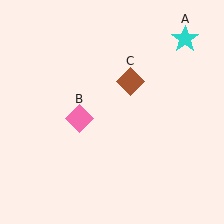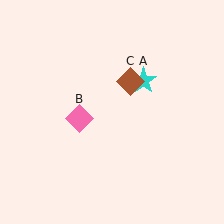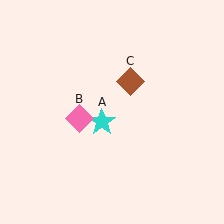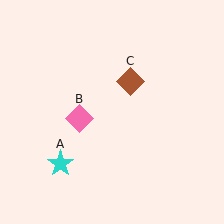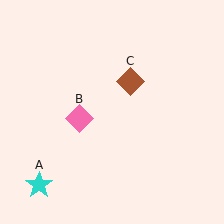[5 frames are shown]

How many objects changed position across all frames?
1 object changed position: cyan star (object A).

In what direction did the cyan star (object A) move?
The cyan star (object A) moved down and to the left.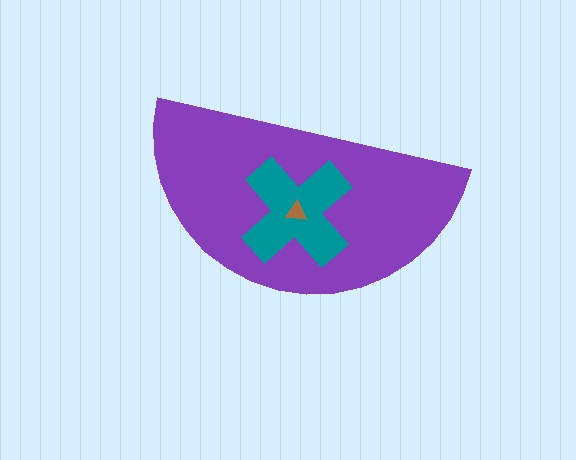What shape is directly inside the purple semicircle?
The teal cross.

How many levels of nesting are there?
3.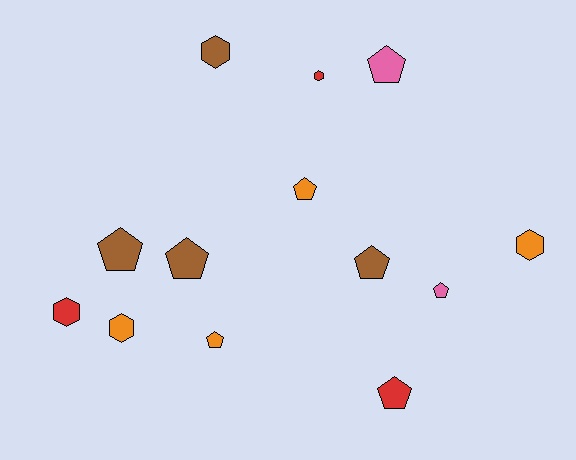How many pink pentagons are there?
There are 2 pink pentagons.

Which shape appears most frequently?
Pentagon, with 8 objects.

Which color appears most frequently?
Orange, with 4 objects.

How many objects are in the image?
There are 13 objects.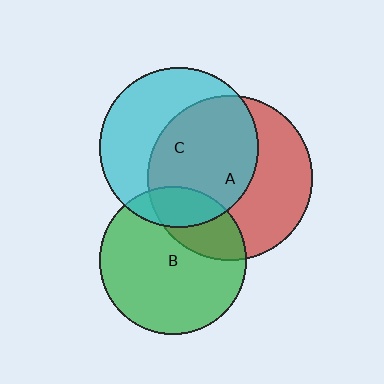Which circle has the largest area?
Circle A (red).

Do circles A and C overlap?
Yes.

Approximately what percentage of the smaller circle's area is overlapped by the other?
Approximately 55%.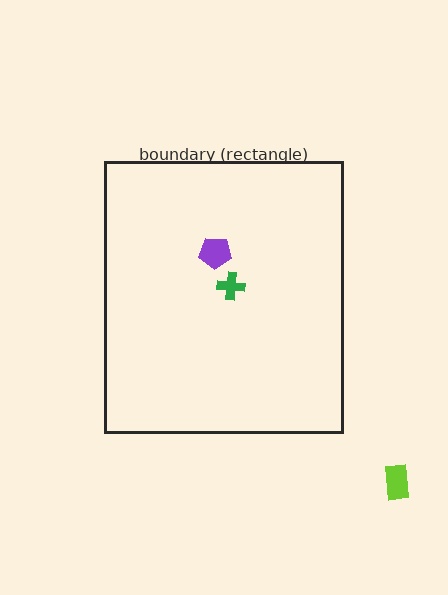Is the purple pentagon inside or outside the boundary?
Inside.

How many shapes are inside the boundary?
2 inside, 1 outside.